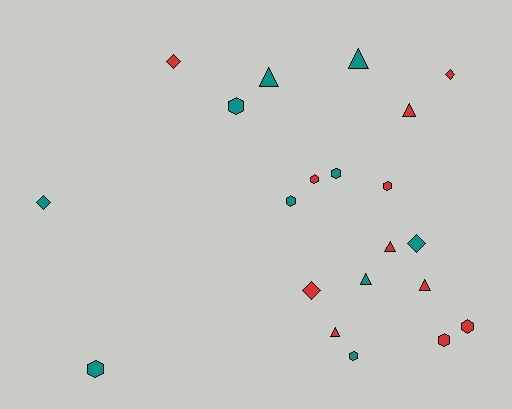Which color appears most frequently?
Red, with 11 objects.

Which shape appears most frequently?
Hexagon, with 9 objects.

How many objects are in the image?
There are 21 objects.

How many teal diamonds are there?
There are 2 teal diamonds.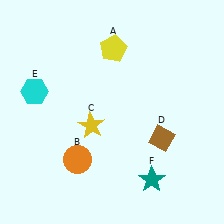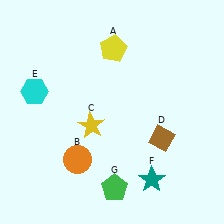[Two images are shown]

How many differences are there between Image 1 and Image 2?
There is 1 difference between the two images.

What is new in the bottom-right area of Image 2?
A green pentagon (G) was added in the bottom-right area of Image 2.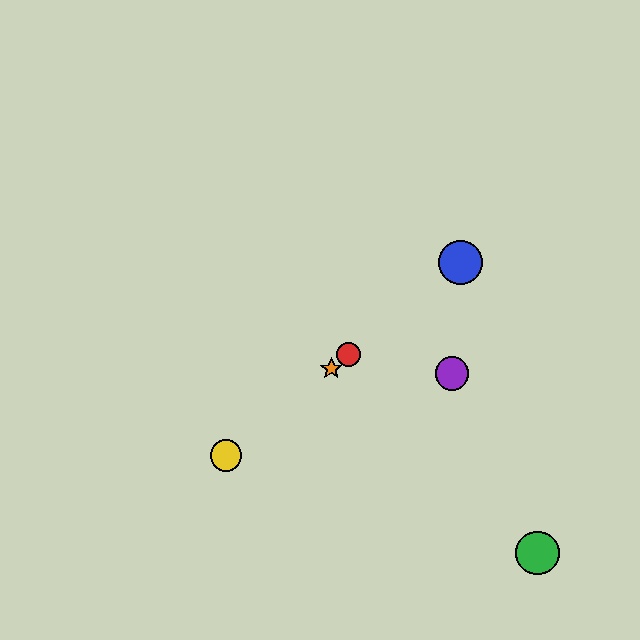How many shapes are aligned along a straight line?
4 shapes (the red circle, the blue circle, the yellow circle, the orange star) are aligned along a straight line.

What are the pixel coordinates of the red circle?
The red circle is at (348, 355).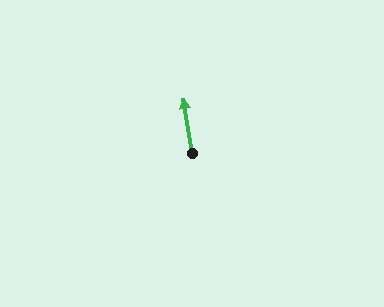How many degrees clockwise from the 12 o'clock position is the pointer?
Approximately 352 degrees.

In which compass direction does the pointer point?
North.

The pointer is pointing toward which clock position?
Roughly 12 o'clock.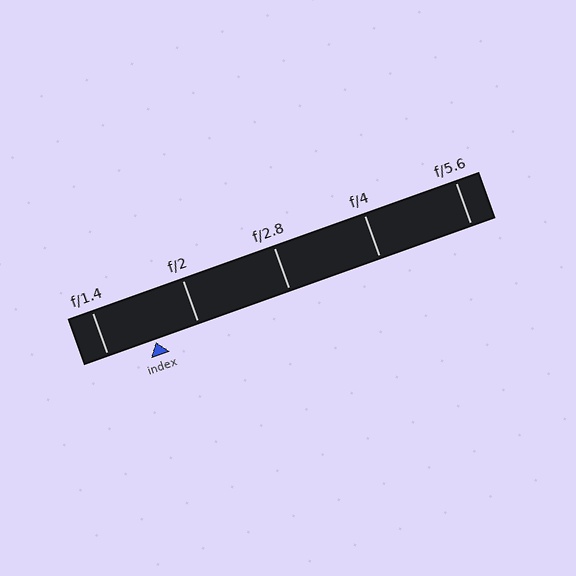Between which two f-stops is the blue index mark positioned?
The index mark is between f/1.4 and f/2.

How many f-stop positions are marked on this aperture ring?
There are 5 f-stop positions marked.